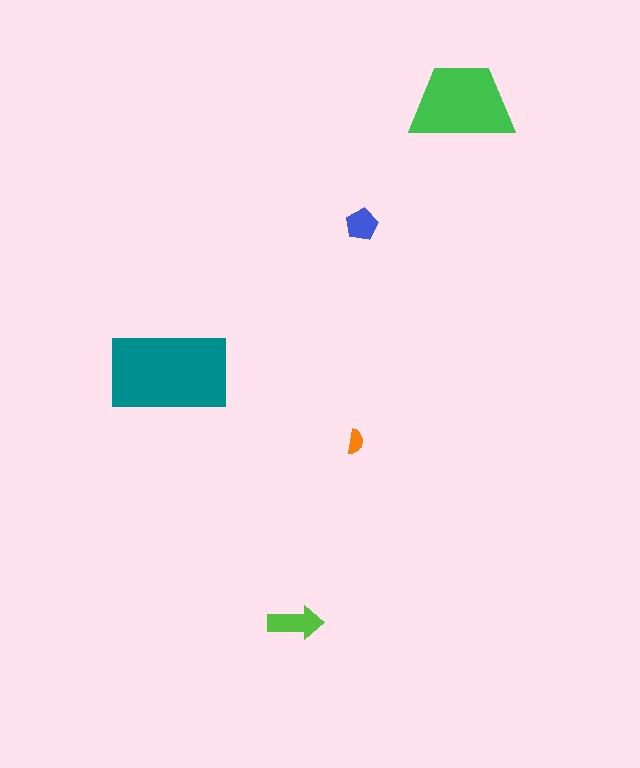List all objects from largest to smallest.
The teal rectangle, the green trapezoid, the lime arrow, the blue pentagon, the orange semicircle.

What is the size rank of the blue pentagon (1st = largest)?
4th.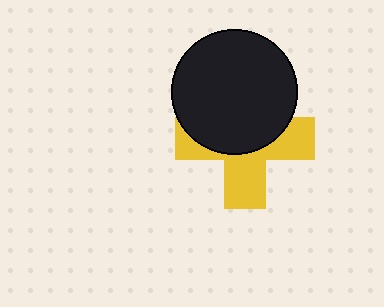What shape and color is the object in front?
The object in front is a black circle.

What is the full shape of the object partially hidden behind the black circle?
The partially hidden object is a yellow cross.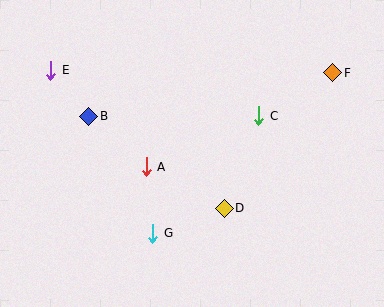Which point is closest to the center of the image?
Point A at (146, 167) is closest to the center.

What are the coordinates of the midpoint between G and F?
The midpoint between G and F is at (243, 153).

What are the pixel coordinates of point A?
Point A is at (146, 167).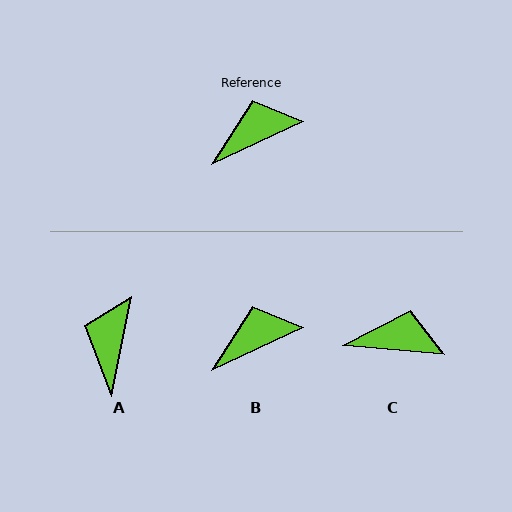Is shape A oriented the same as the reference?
No, it is off by about 54 degrees.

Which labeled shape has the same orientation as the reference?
B.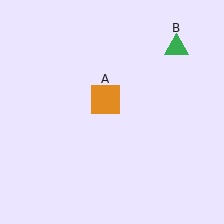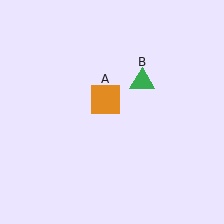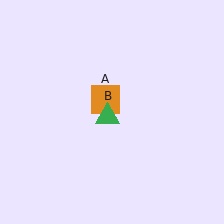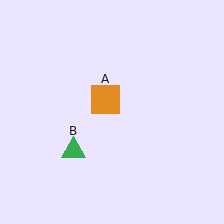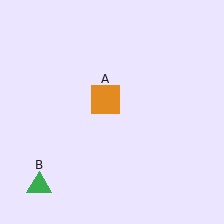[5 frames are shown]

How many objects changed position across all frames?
1 object changed position: green triangle (object B).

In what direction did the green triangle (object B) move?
The green triangle (object B) moved down and to the left.